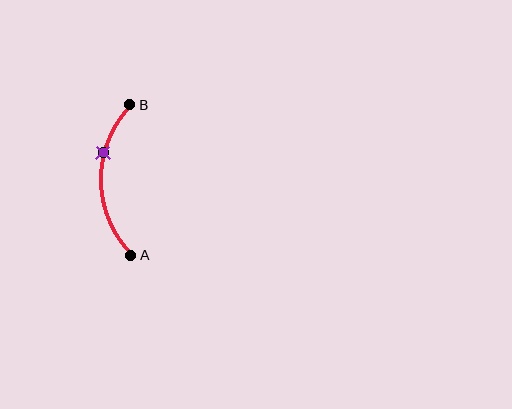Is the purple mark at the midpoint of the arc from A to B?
No. The purple mark lies on the arc but is closer to endpoint B. The arc midpoint would be at the point on the curve equidistant along the arc from both A and B.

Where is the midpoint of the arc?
The arc midpoint is the point on the curve farthest from the straight line joining A and B. It sits to the left of that line.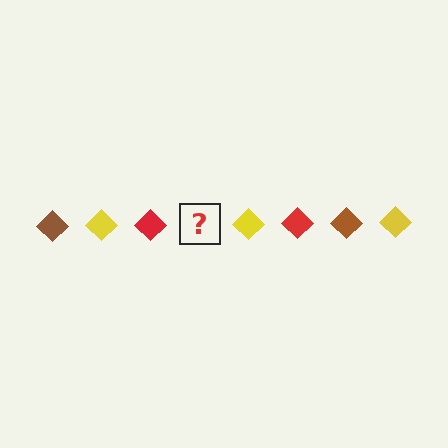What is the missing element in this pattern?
The missing element is a brown diamond.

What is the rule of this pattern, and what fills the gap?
The rule is that the pattern cycles through brown, yellow, red diamonds. The gap should be filled with a brown diamond.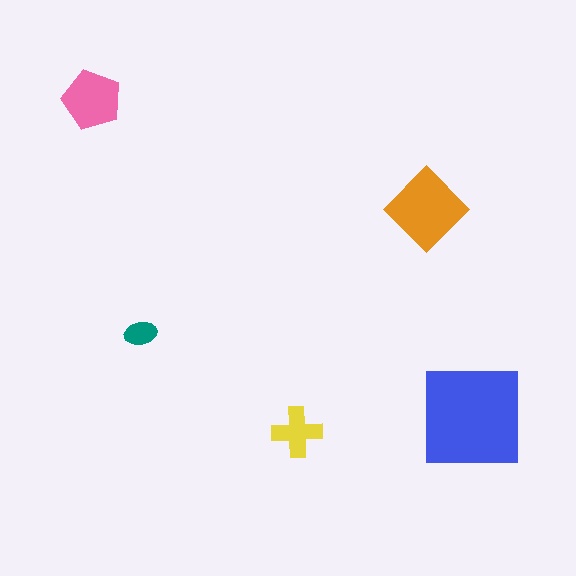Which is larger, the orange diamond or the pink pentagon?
The orange diamond.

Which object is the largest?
The blue square.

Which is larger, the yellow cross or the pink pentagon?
The pink pentagon.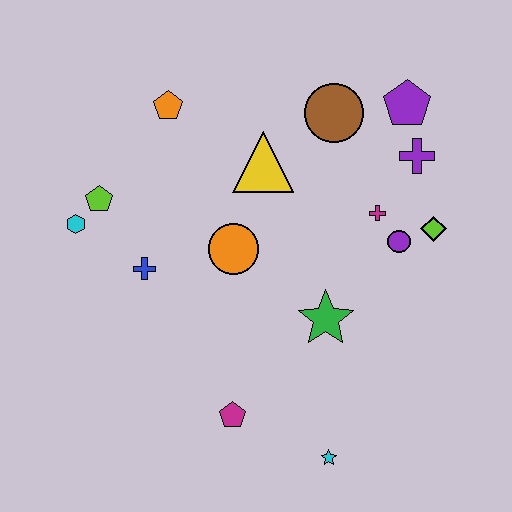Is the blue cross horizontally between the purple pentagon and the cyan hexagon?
Yes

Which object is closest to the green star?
The purple circle is closest to the green star.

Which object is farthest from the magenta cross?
The cyan hexagon is farthest from the magenta cross.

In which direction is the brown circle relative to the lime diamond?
The brown circle is above the lime diamond.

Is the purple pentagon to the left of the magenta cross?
No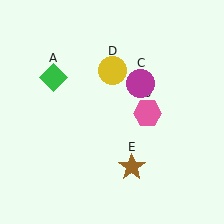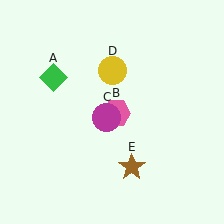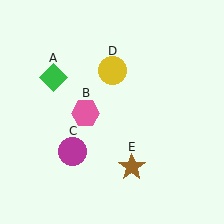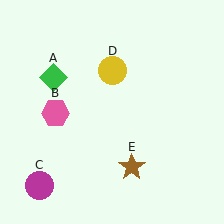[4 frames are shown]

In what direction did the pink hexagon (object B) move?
The pink hexagon (object B) moved left.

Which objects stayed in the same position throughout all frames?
Green diamond (object A) and yellow circle (object D) and brown star (object E) remained stationary.